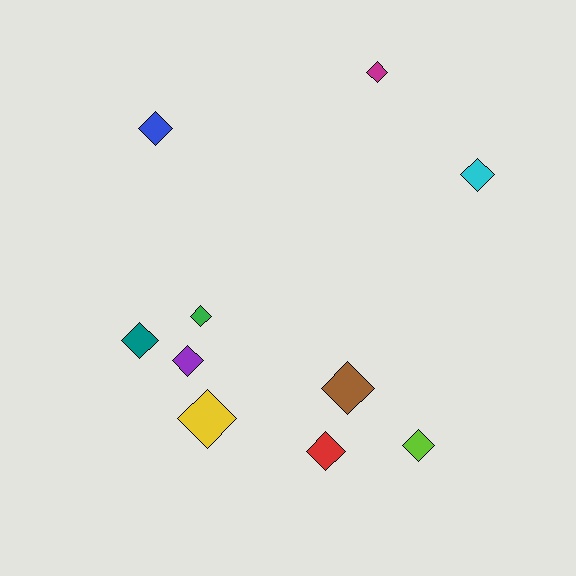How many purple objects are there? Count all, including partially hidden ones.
There is 1 purple object.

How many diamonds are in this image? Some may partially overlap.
There are 10 diamonds.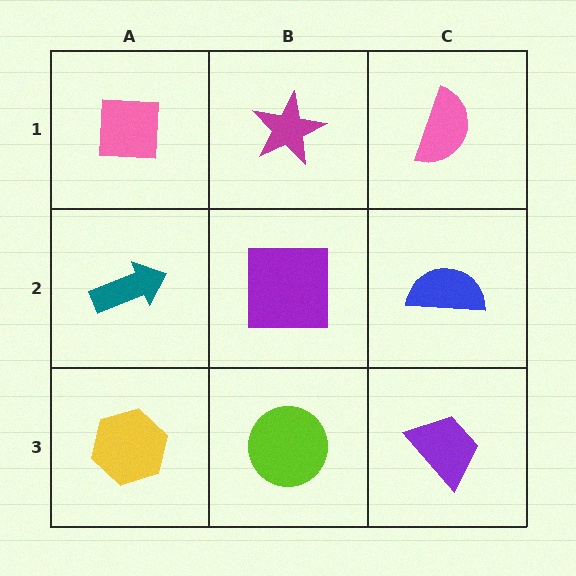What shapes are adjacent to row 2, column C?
A pink semicircle (row 1, column C), a purple trapezoid (row 3, column C), a purple square (row 2, column B).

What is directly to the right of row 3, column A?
A lime circle.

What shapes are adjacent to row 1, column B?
A purple square (row 2, column B), a pink square (row 1, column A), a pink semicircle (row 1, column C).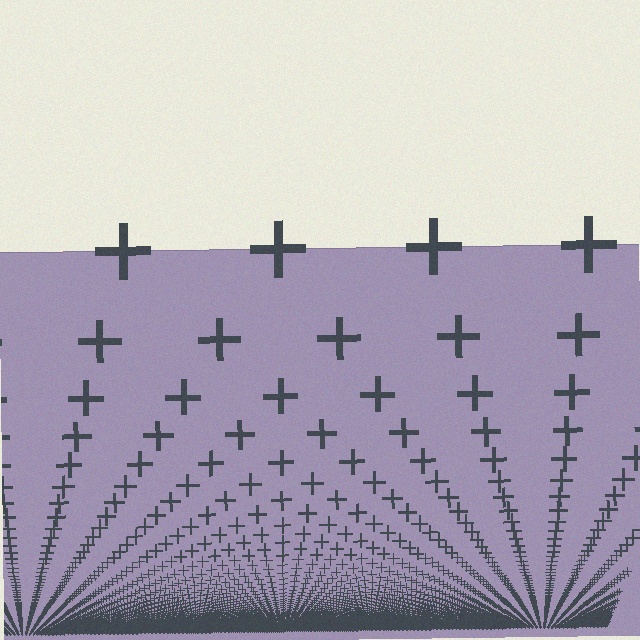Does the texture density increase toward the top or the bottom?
Density increases toward the bottom.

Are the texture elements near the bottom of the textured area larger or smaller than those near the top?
Smaller. The gradient is inverted — elements near the bottom are smaller and denser.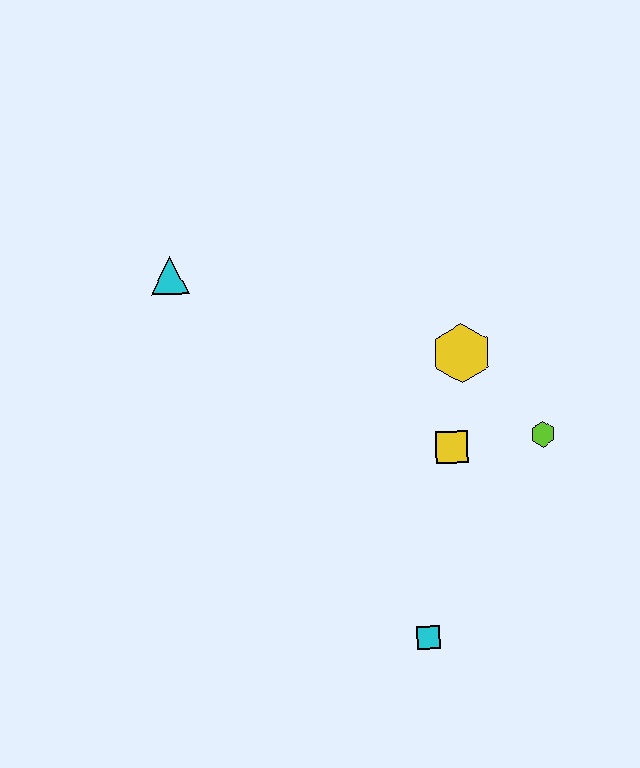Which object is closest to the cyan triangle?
The yellow hexagon is closest to the cyan triangle.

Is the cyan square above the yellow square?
No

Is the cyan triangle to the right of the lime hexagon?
No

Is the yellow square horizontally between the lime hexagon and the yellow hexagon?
No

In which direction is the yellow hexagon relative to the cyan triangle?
The yellow hexagon is to the right of the cyan triangle.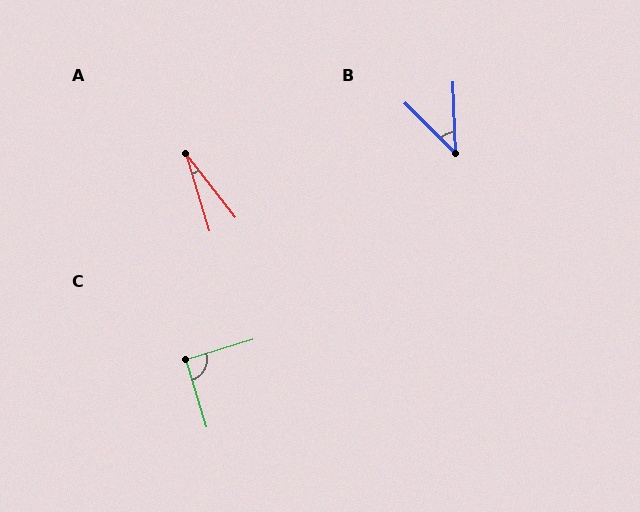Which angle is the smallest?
A, at approximately 21 degrees.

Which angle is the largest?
C, at approximately 90 degrees.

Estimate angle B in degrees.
Approximately 43 degrees.